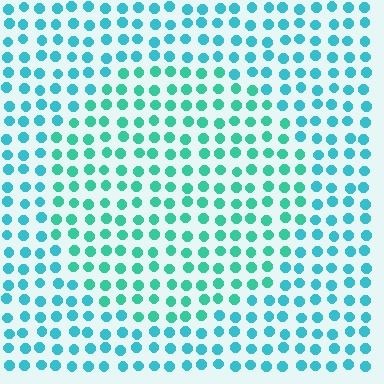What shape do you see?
I see a circle.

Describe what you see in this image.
The image is filled with small cyan elements in a uniform arrangement. A circle-shaped region is visible where the elements are tinted to a slightly different hue, forming a subtle color boundary.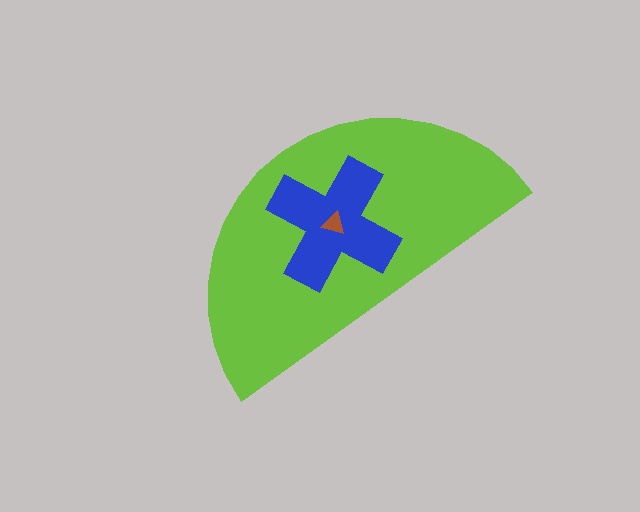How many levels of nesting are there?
3.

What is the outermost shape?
The lime semicircle.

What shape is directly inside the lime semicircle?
The blue cross.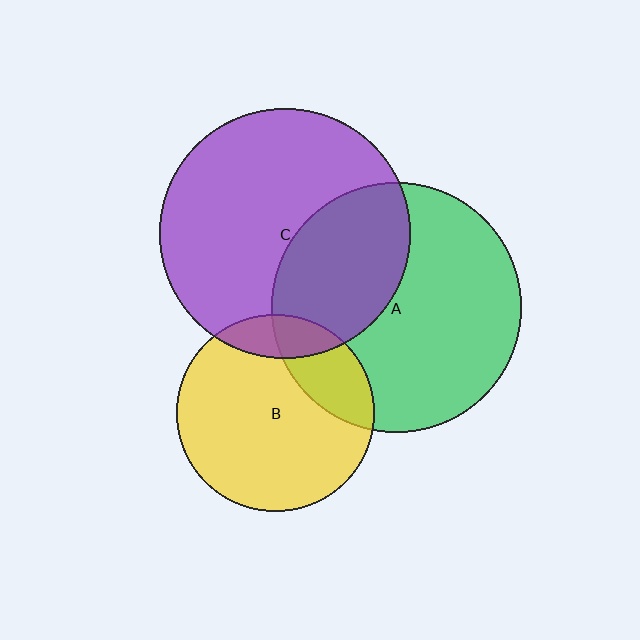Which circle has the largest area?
Circle C (purple).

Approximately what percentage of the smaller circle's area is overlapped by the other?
Approximately 20%.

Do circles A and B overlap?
Yes.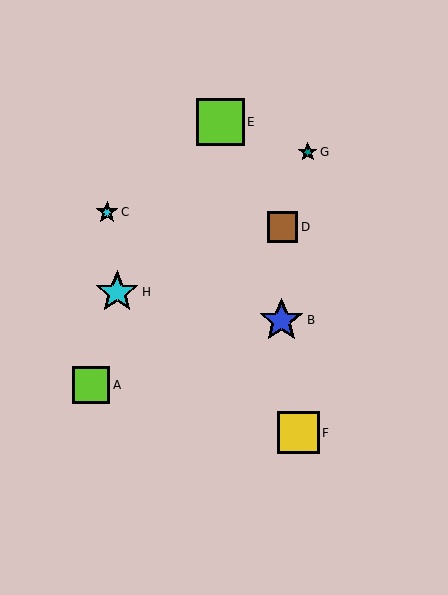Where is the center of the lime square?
The center of the lime square is at (91, 385).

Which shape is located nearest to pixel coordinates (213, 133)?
The lime square (labeled E) at (221, 122) is nearest to that location.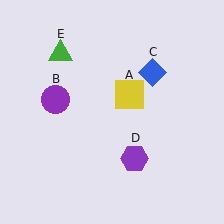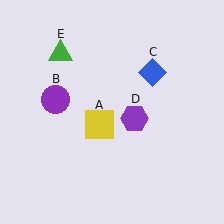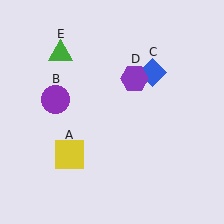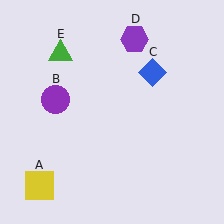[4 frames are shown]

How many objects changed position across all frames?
2 objects changed position: yellow square (object A), purple hexagon (object D).